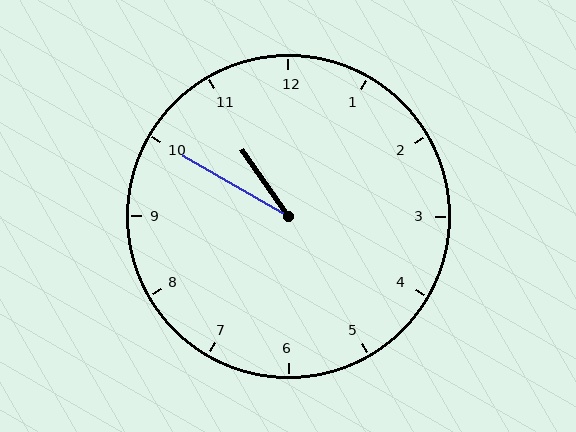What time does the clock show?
10:50.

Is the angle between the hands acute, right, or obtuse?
It is acute.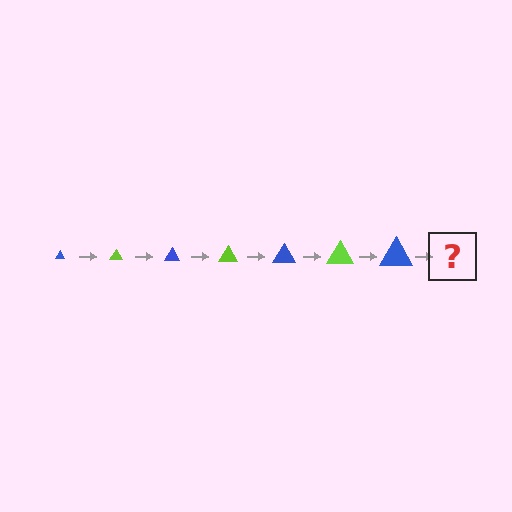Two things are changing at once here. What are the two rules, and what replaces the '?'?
The two rules are that the triangle grows larger each step and the color cycles through blue and lime. The '?' should be a lime triangle, larger than the previous one.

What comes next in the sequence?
The next element should be a lime triangle, larger than the previous one.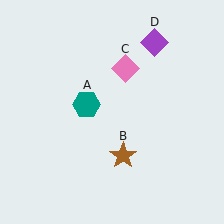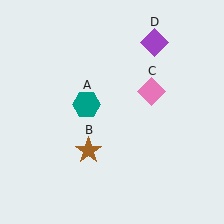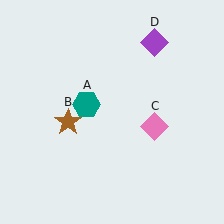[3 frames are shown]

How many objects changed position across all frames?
2 objects changed position: brown star (object B), pink diamond (object C).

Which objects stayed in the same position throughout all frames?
Teal hexagon (object A) and purple diamond (object D) remained stationary.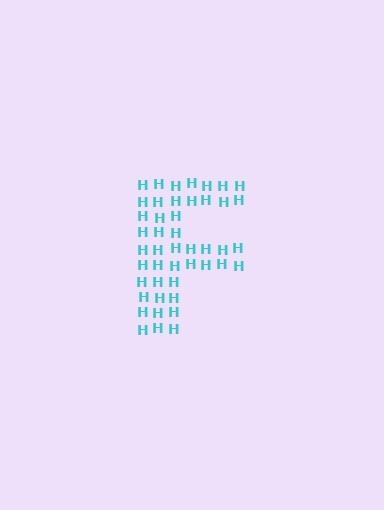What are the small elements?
The small elements are letter H's.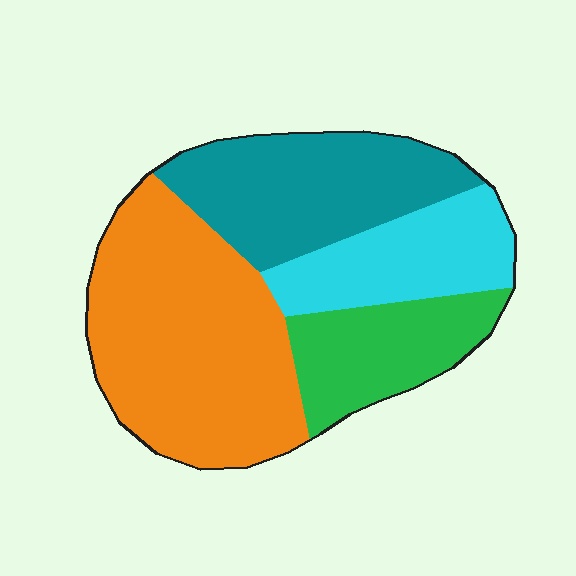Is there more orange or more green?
Orange.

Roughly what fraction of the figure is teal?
Teal takes up about one quarter (1/4) of the figure.